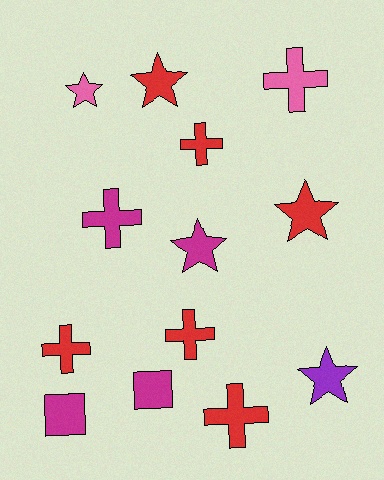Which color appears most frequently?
Red, with 6 objects.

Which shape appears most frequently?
Cross, with 6 objects.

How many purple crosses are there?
There are no purple crosses.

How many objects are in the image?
There are 13 objects.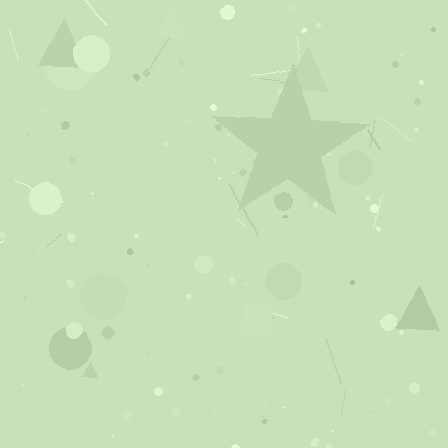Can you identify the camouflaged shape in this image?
The camouflaged shape is a star.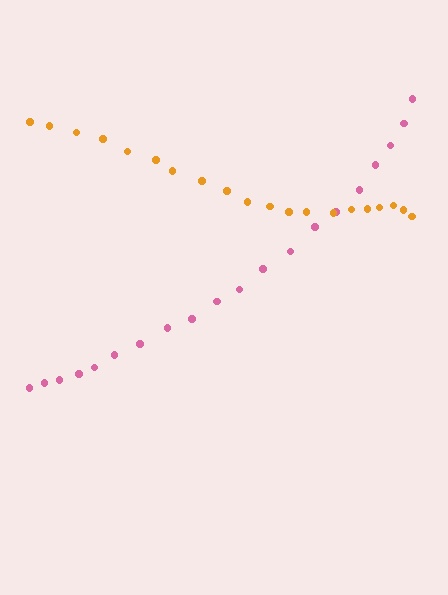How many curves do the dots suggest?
There are 2 distinct paths.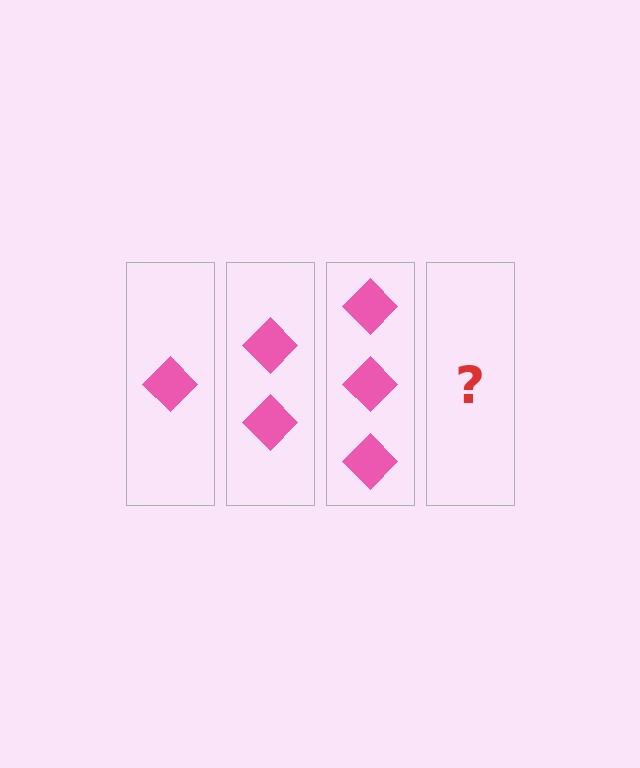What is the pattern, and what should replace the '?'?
The pattern is that each step adds one more diamond. The '?' should be 4 diamonds.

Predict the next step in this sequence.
The next step is 4 diamonds.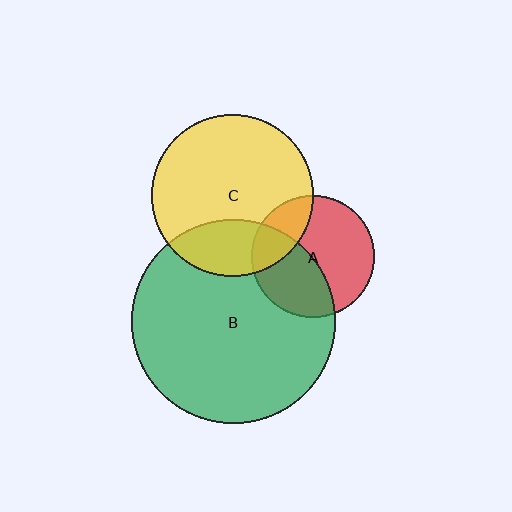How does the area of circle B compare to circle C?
Approximately 1.6 times.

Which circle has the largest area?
Circle B (green).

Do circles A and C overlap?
Yes.